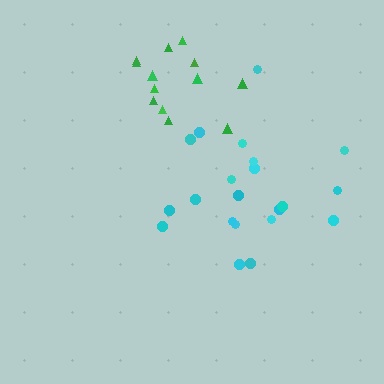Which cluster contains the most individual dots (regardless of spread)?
Cyan (21).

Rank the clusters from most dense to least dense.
green, cyan.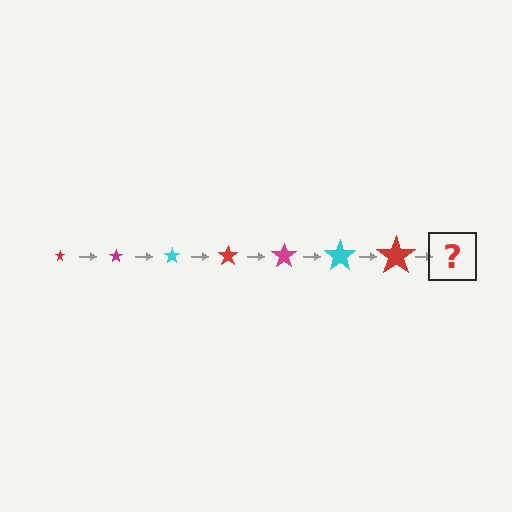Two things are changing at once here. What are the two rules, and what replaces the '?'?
The two rules are that the star grows larger each step and the color cycles through red, magenta, and cyan. The '?' should be a magenta star, larger than the previous one.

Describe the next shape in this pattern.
It should be a magenta star, larger than the previous one.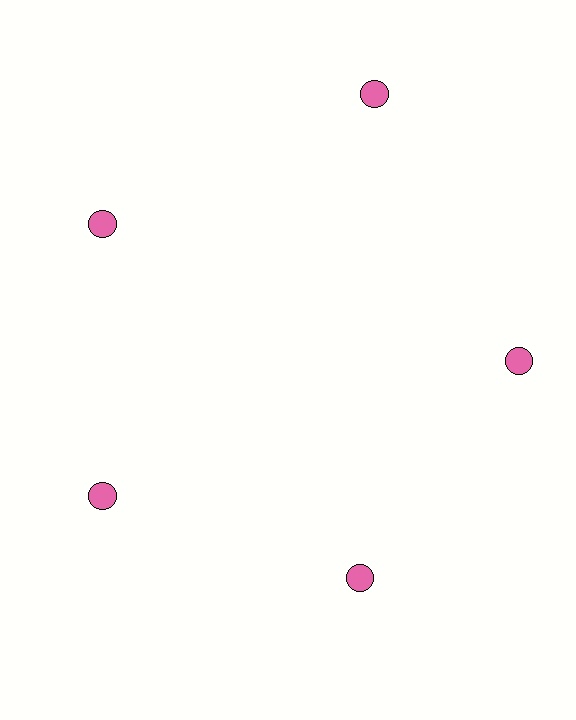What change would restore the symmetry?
The symmetry would be restored by moving it inward, back onto the ring so that all 5 circles sit at equal angles and equal distance from the center.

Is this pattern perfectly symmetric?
No. The 5 pink circles are arranged in a ring, but one element near the 1 o'clock position is pushed outward from the center, breaking the 5-fold rotational symmetry.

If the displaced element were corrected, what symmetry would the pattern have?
It would have 5-fold rotational symmetry — the pattern would map onto itself every 72 degrees.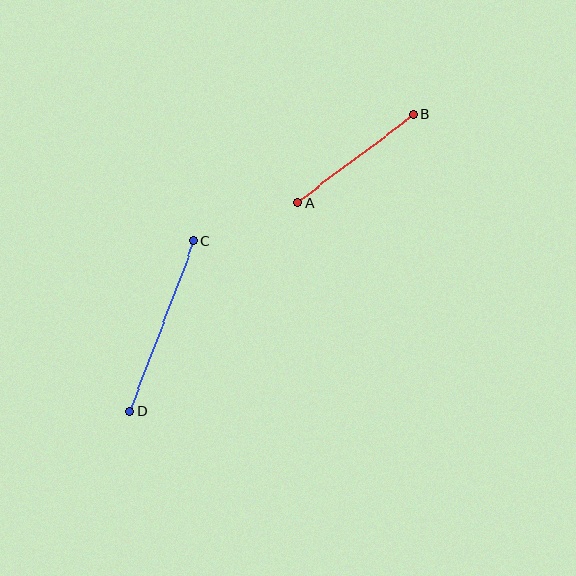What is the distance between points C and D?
The distance is approximately 182 pixels.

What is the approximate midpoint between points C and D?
The midpoint is at approximately (161, 327) pixels.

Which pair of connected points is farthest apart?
Points C and D are farthest apart.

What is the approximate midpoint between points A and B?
The midpoint is at approximately (356, 159) pixels.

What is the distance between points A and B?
The distance is approximately 145 pixels.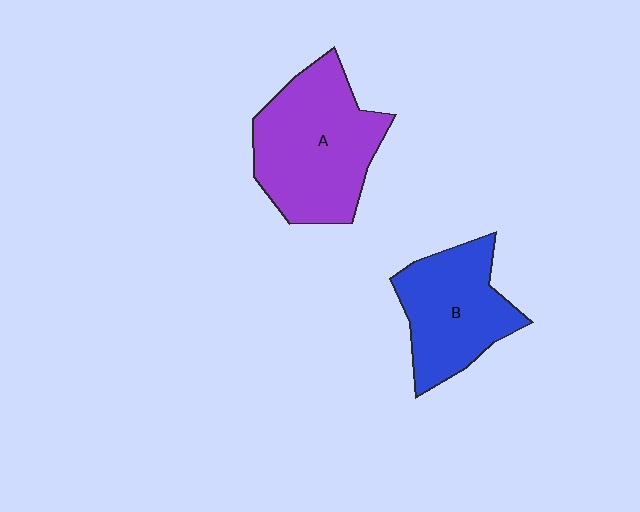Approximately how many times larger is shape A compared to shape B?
Approximately 1.3 times.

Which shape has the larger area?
Shape A (purple).